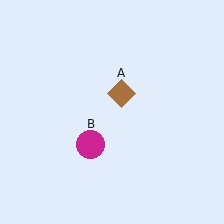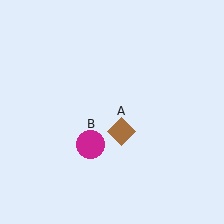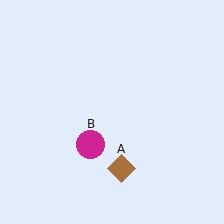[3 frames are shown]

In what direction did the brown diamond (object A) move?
The brown diamond (object A) moved down.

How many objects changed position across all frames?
1 object changed position: brown diamond (object A).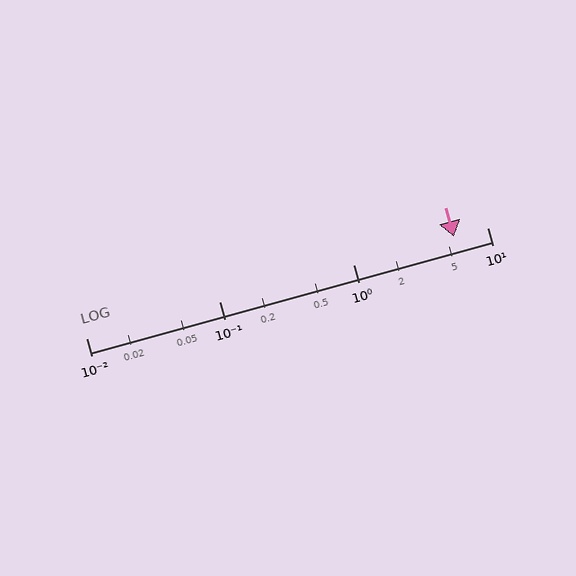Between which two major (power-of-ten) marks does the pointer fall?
The pointer is between 1 and 10.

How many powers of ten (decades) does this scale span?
The scale spans 3 decades, from 0.01 to 10.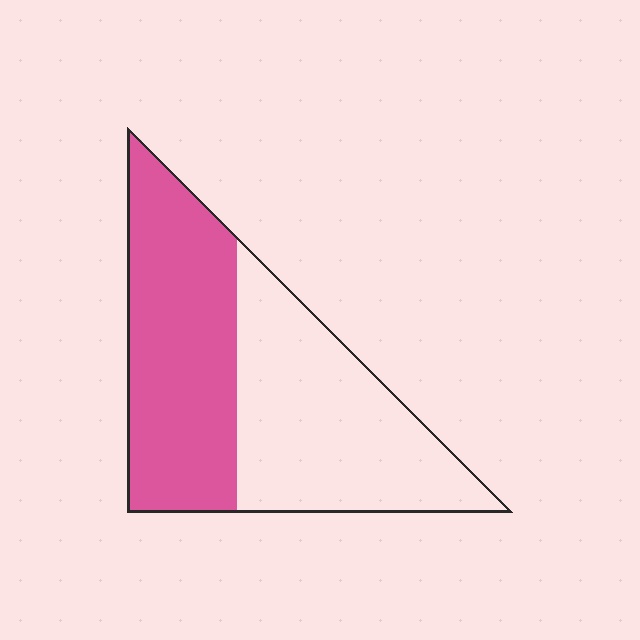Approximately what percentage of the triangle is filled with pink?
Approximately 50%.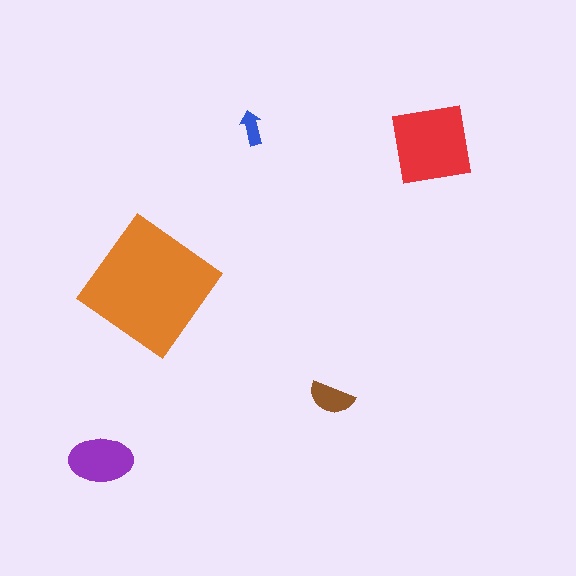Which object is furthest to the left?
The purple ellipse is leftmost.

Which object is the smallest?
The blue arrow.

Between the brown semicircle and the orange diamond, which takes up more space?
The orange diamond.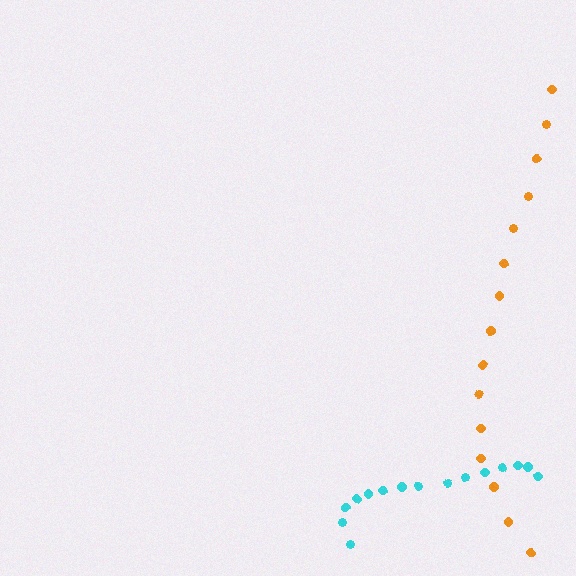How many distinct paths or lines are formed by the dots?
There are 2 distinct paths.